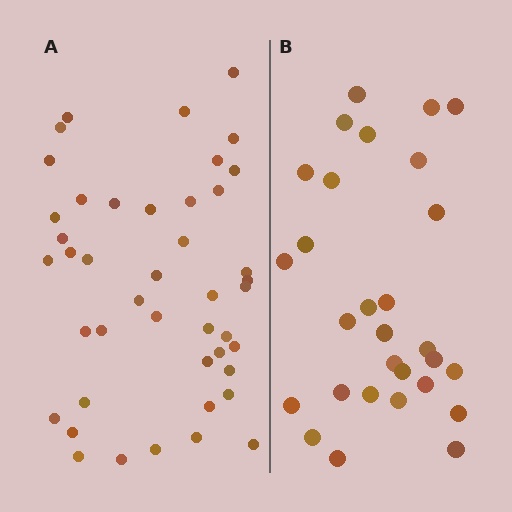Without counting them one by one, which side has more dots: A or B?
Region A (the left region) has more dots.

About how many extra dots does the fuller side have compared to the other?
Region A has approximately 15 more dots than region B.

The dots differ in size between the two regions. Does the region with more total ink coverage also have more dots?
No. Region B has more total ink coverage because its dots are larger, but region A actually contains more individual dots. Total area can be misleading — the number of items is what matters here.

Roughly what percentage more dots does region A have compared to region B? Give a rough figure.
About 50% more.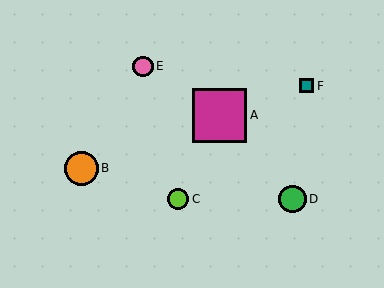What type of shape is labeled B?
Shape B is an orange circle.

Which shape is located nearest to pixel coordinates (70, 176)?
The orange circle (labeled B) at (81, 168) is nearest to that location.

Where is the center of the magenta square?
The center of the magenta square is at (220, 115).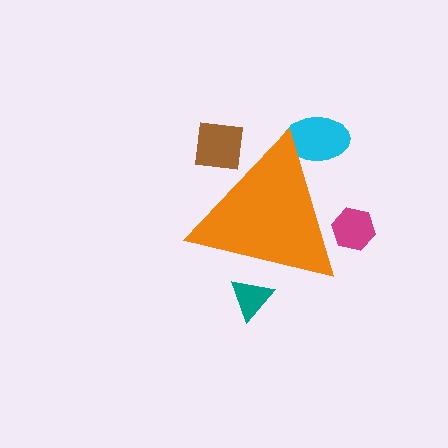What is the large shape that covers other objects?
An orange triangle.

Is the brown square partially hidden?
Yes, the brown square is partially hidden behind the orange triangle.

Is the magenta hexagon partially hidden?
Yes, the magenta hexagon is partially hidden behind the orange triangle.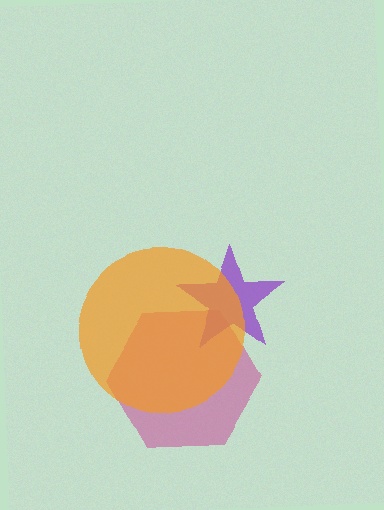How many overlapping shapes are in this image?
There are 3 overlapping shapes in the image.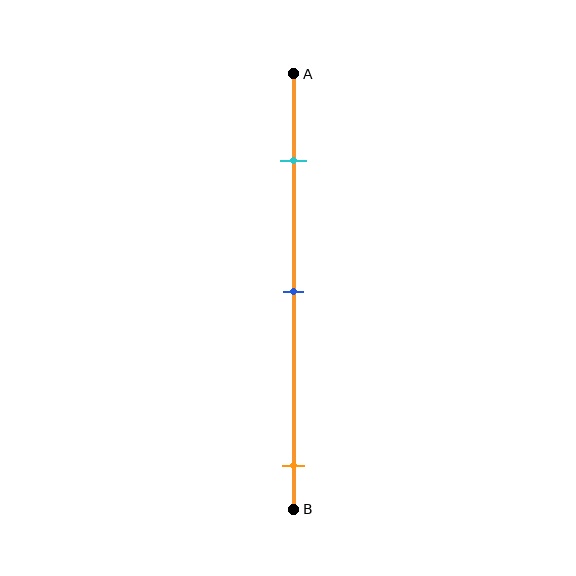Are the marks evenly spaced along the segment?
No, the marks are not evenly spaced.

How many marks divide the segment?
There are 3 marks dividing the segment.